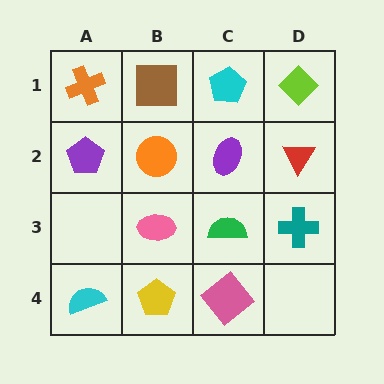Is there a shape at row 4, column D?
No, that cell is empty.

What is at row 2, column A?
A purple pentagon.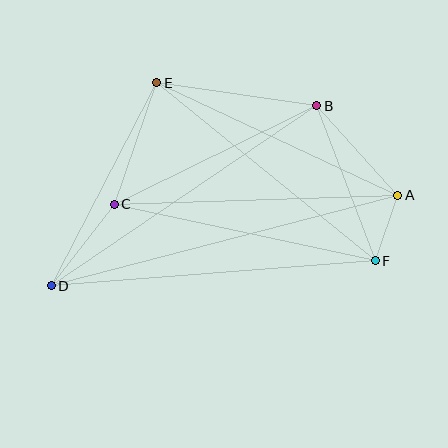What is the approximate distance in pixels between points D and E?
The distance between D and E is approximately 229 pixels.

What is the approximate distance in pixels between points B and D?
The distance between B and D is approximately 321 pixels.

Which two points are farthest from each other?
Points A and D are farthest from each other.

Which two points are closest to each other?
Points A and F are closest to each other.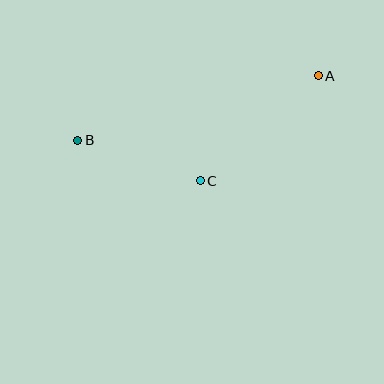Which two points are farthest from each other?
Points A and B are farthest from each other.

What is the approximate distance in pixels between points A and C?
The distance between A and C is approximately 158 pixels.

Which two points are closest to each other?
Points B and C are closest to each other.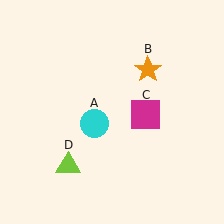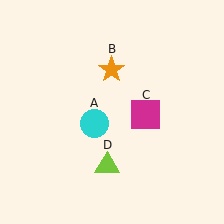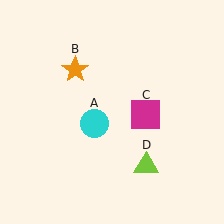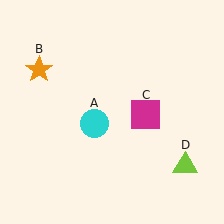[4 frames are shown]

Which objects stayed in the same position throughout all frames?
Cyan circle (object A) and magenta square (object C) remained stationary.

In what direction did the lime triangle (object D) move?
The lime triangle (object D) moved right.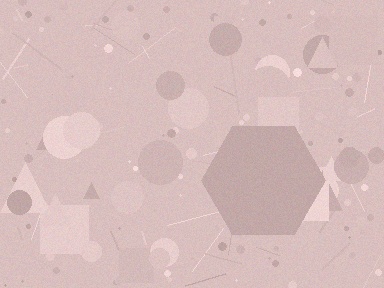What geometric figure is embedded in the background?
A hexagon is embedded in the background.